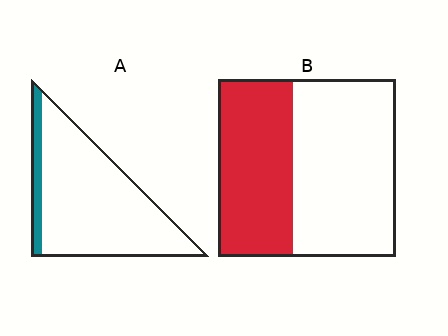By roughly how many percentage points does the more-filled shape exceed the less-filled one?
By roughly 30 percentage points (B over A).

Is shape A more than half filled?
No.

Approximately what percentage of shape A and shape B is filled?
A is approximately 10% and B is approximately 40%.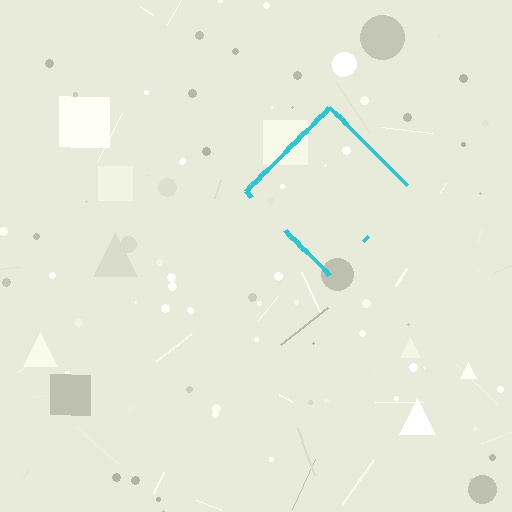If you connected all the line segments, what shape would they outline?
They would outline a diamond.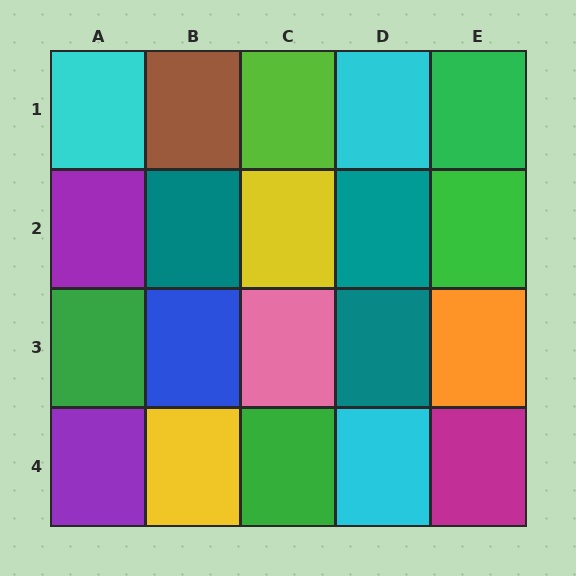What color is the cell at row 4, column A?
Purple.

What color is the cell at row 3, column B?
Blue.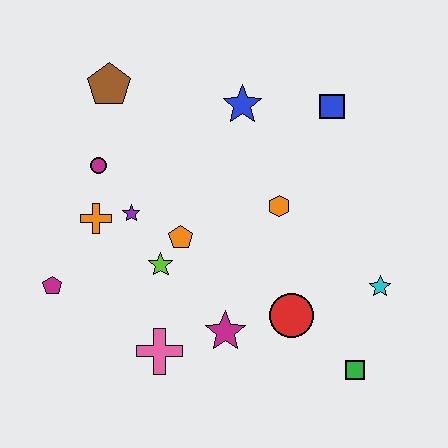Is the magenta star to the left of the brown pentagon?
No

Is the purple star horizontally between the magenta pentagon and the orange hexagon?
Yes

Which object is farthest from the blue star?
The green square is farthest from the blue star.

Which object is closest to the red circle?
The magenta star is closest to the red circle.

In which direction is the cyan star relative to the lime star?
The cyan star is to the right of the lime star.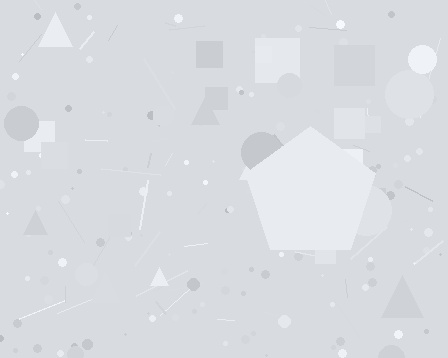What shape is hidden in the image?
A pentagon is hidden in the image.